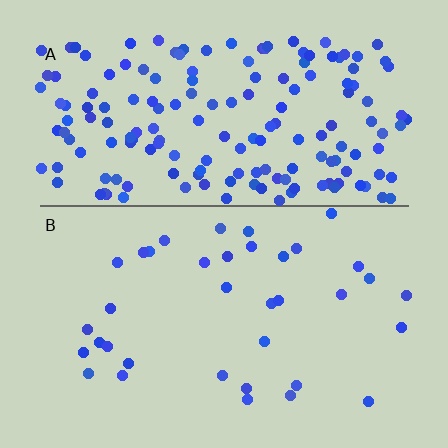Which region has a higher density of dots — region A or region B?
A (the top).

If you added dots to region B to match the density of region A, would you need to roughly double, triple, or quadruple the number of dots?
Approximately quadruple.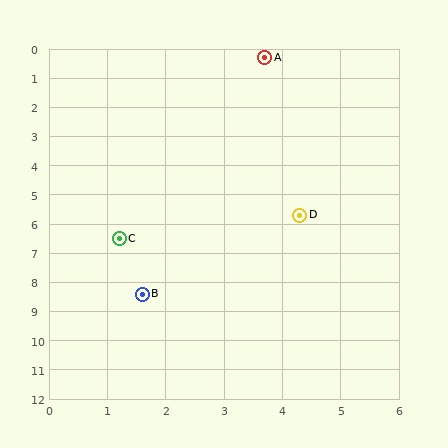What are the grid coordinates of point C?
Point C is at approximately (1.2, 6.5).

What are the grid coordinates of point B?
Point B is at approximately (1.6, 8.4).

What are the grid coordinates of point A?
Point A is at approximately (3.7, 0.3).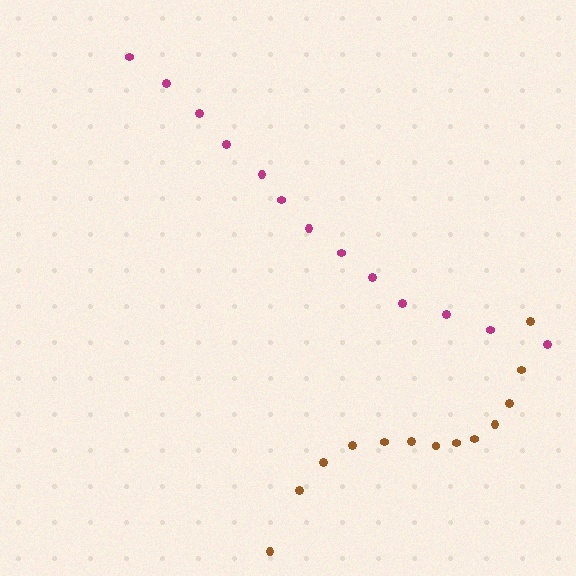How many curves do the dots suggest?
There are 2 distinct paths.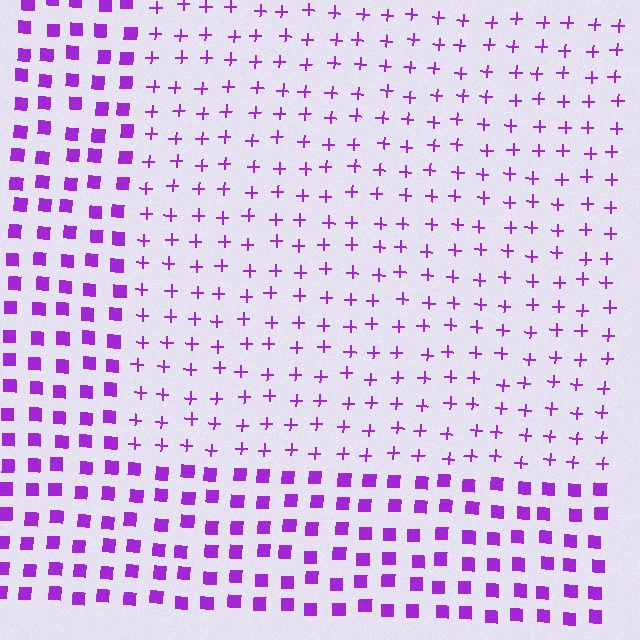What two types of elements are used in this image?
The image uses plus signs inside the rectangle region and squares outside it.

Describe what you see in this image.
The image is filled with small purple elements arranged in a uniform grid. A rectangle-shaped region contains plus signs, while the surrounding area contains squares. The boundary is defined purely by the change in element shape.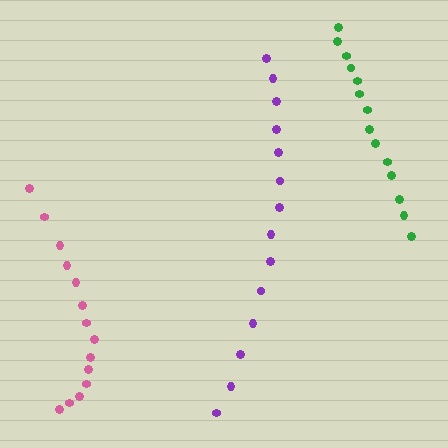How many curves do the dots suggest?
There are 3 distinct paths.